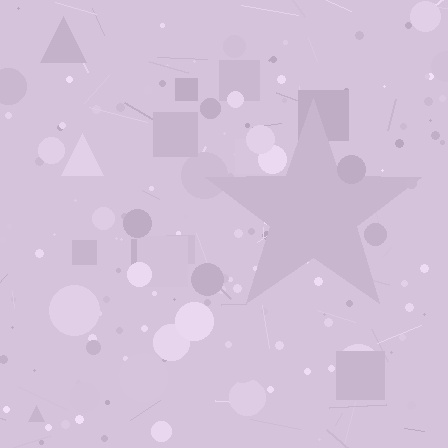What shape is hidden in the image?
A star is hidden in the image.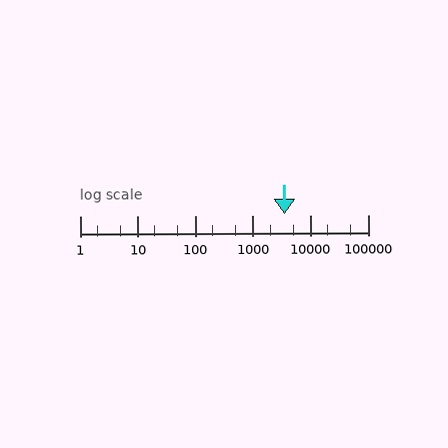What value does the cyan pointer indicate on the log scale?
The pointer indicates approximately 3500.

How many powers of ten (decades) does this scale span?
The scale spans 5 decades, from 1 to 100000.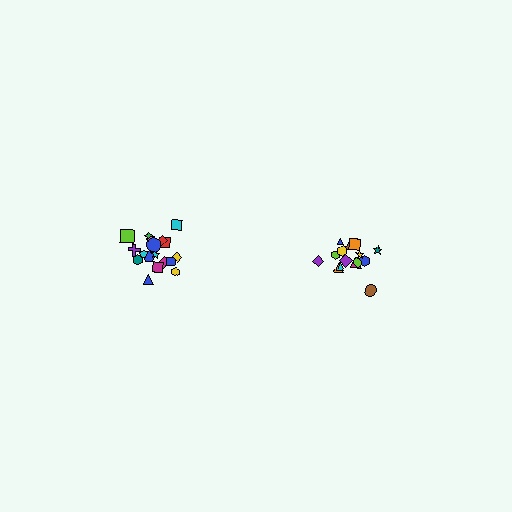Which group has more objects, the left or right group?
The left group.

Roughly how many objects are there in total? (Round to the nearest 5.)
Roughly 35 objects in total.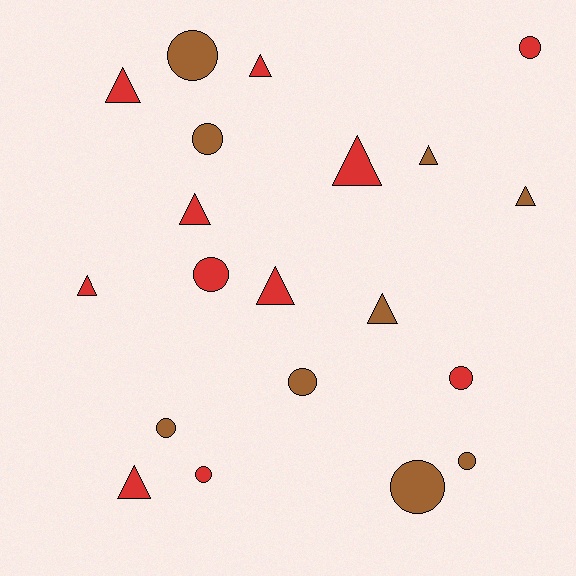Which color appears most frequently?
Red, with 11 objects.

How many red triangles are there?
There are 7 red triangles.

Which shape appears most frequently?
Triangle, with 10 objects.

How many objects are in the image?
There are 20 objects.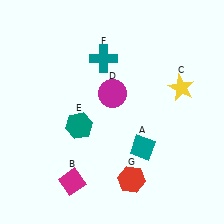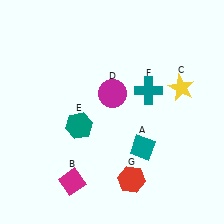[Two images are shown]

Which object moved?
The teal cross (F) moved right.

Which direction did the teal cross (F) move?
The teal cross (F) moved right.